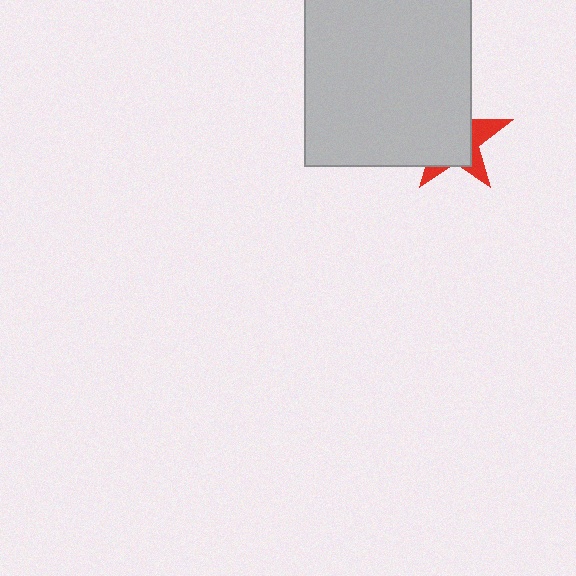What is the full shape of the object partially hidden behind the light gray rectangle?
The partially hidden object is a red star.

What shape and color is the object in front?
The object in front is a light gray rectangle.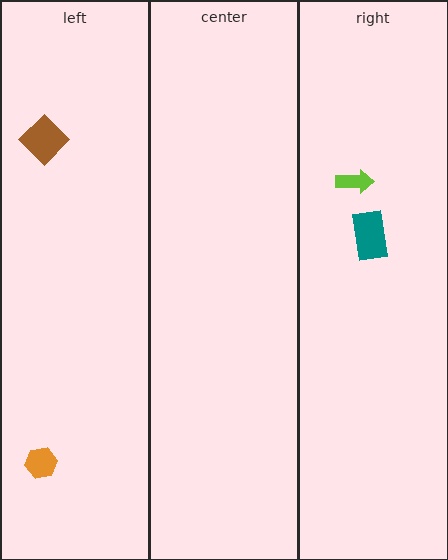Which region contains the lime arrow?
The right region.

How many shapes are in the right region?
2.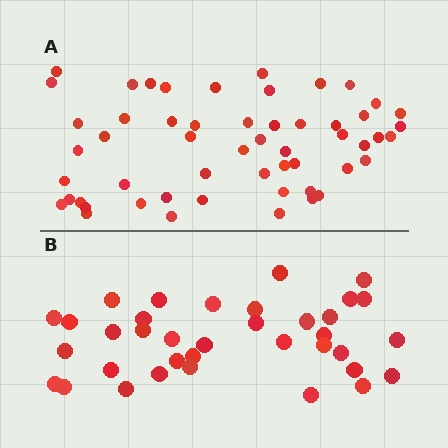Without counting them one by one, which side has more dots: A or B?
Region A (the top region) has more dots.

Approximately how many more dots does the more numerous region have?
Region A has approximately 20 more dots than region B.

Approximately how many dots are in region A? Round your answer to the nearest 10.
About 50 dots. (The exact count is 54, which rounds to 50.)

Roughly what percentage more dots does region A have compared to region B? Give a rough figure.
About 50% more.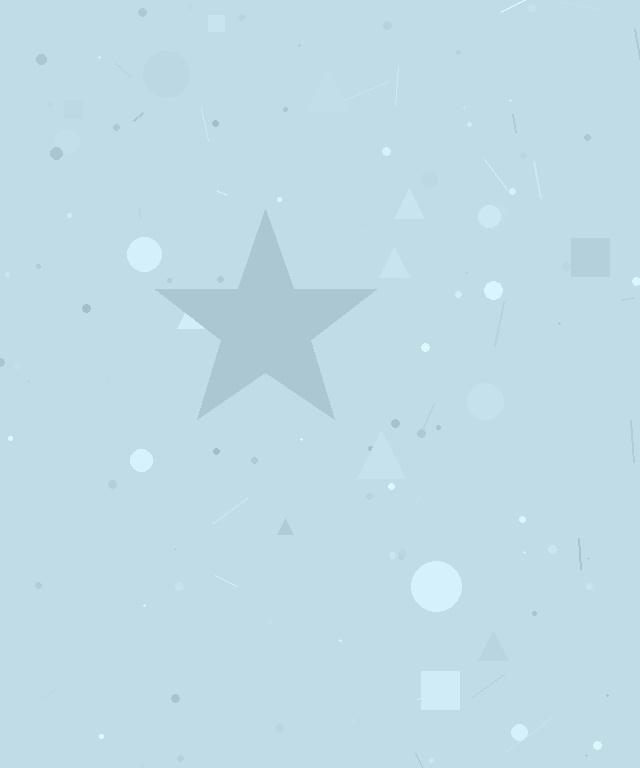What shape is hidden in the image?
A star is hidden in the image.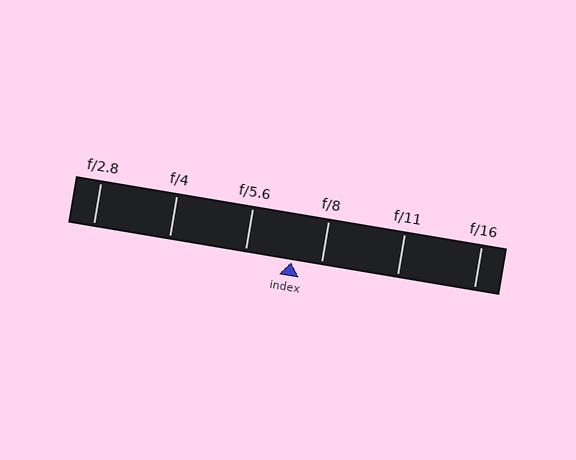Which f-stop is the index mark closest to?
The index mark is closest to f/8.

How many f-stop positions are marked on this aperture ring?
There are 6 f-stop positions marked.